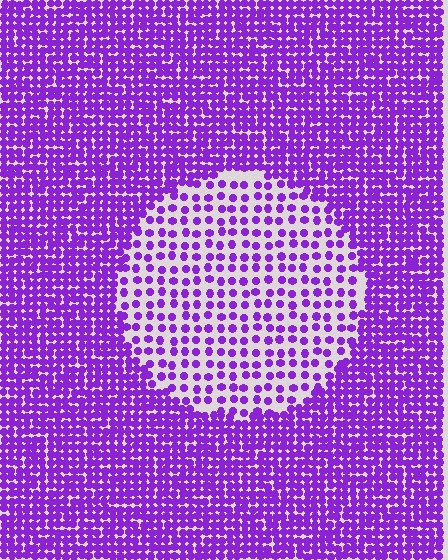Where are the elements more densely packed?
The elements are more densely packed outside the circle boundary.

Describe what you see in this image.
The image contains small purple elements arranged at two different densities. A circle-shaped region is visible where the elements are less densely packed than the surrounding area.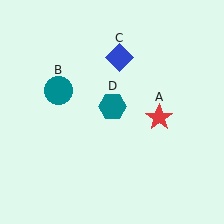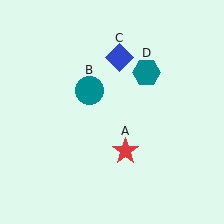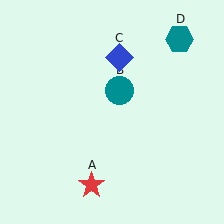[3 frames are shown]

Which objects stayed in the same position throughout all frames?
Blue diamond (object C) remained stationary.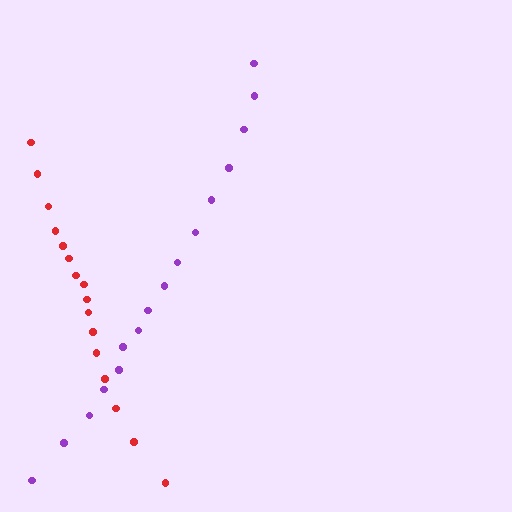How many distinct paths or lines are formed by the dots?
There are 2 distinct paths.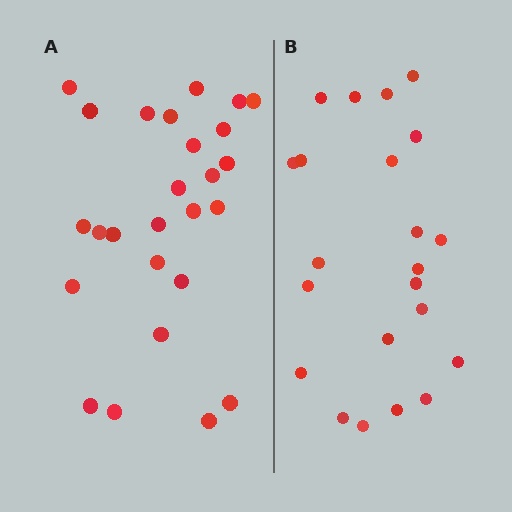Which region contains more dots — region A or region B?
Region A (the left region) has more dots.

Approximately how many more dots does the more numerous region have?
Region A has about 4 more dots than region B.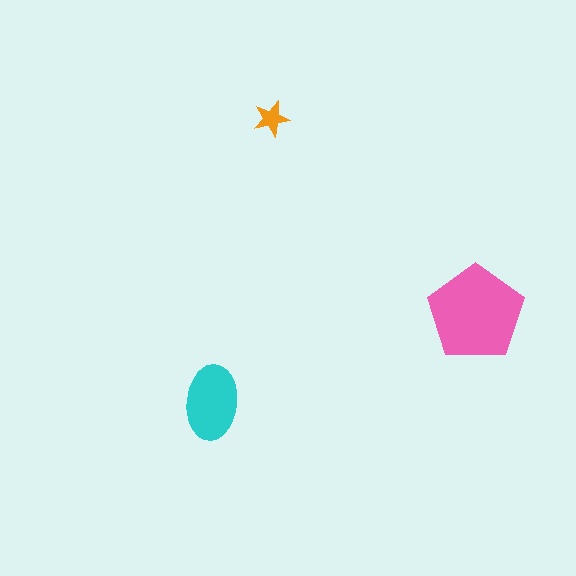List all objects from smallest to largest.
The orange star, the cyan ellipse, the pink pentagon.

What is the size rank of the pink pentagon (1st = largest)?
1st.